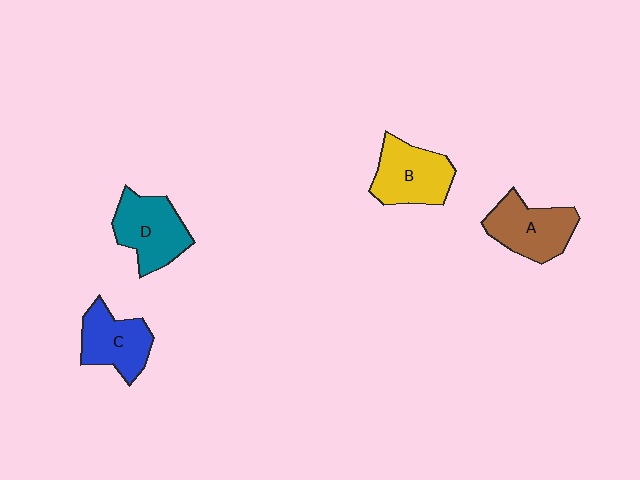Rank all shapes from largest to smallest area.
From largest to smallest: D (teal), B (yellow), A (brown), C (blue).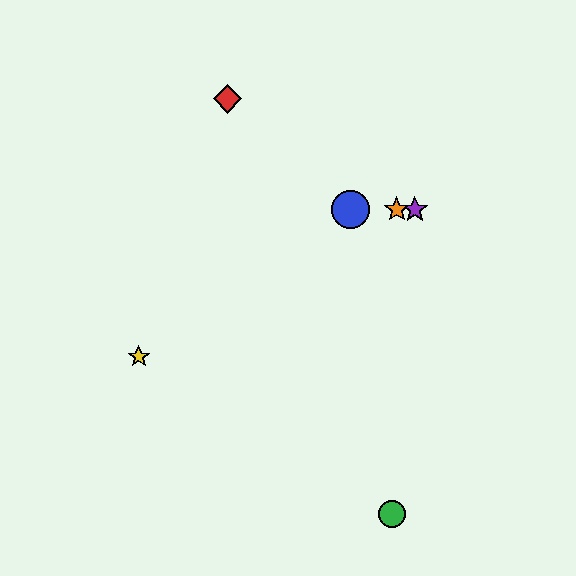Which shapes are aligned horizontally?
The blue circle, the purple star, the orange star are aligned horizontally.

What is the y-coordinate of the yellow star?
The yellow star is at y≈357.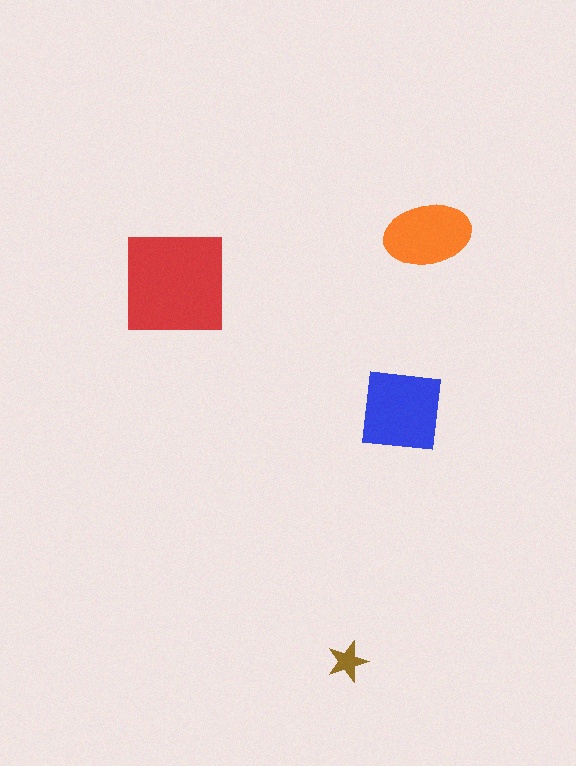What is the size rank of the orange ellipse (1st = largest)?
3rd.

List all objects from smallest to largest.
The brown star, the orange ellipse, the blue square, the red square.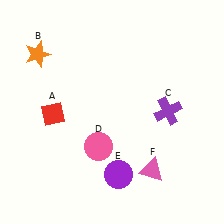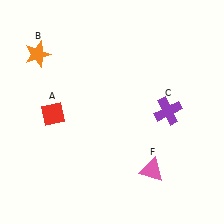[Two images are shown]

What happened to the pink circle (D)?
The pink circle (D) was removed in Image 2. It was in the bottom-left area of Image 1.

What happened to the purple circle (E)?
The purple circle (E) was removed in Image 2. It was in the bottom-right area of Image 1.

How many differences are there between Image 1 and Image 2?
There are 2 differences between the two images.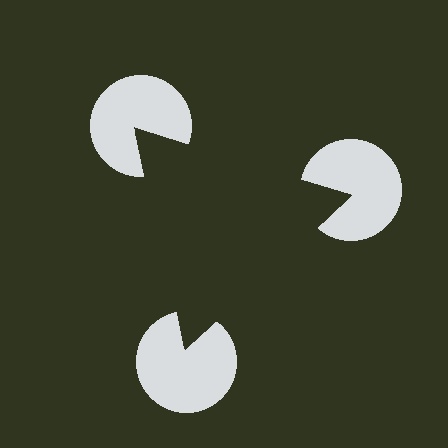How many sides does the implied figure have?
3 sides.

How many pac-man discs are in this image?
There are 3 — one at each vertex of the illusory triangle.